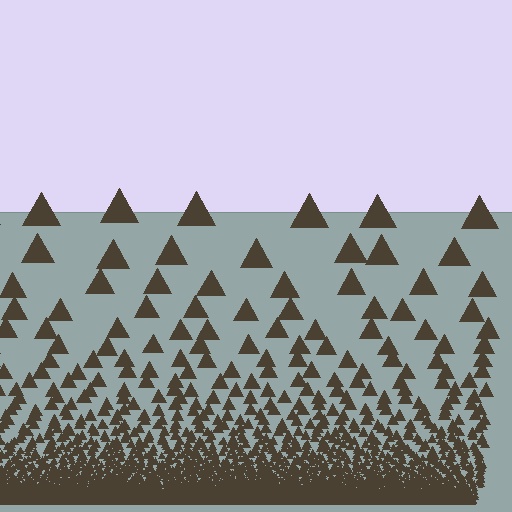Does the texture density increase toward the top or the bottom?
Density increases toward the bottom.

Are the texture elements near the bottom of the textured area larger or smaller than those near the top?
Smaller. The gradient is inverted — elements near the bottom are smaller and denser.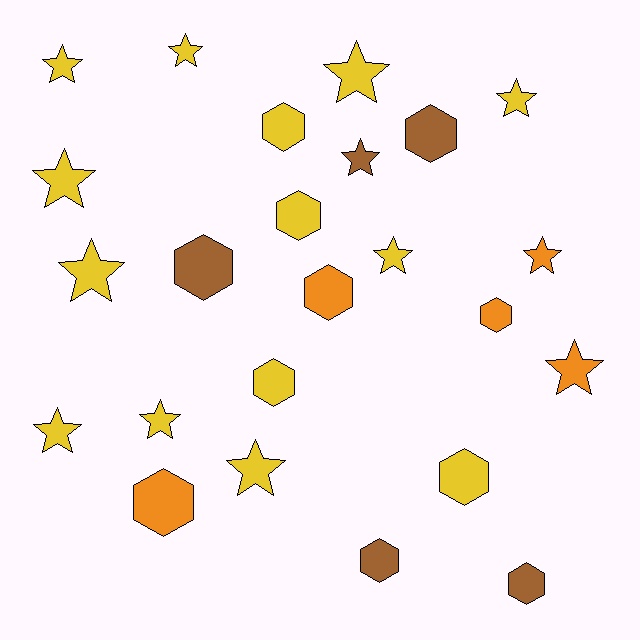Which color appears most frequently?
Yellow, with 14 objects.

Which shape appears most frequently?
Star, with 13 objects.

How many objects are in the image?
There are 24 objects.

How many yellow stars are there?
There are 10 yellow stars.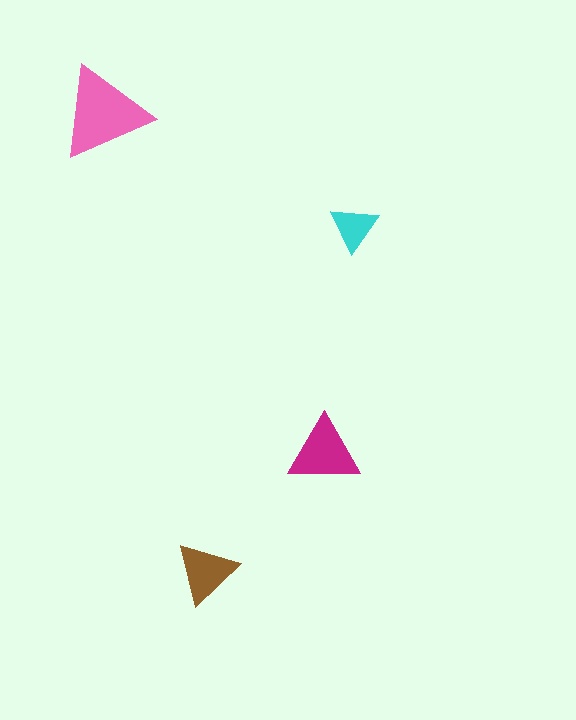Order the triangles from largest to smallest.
the pink one, the magenta one, the brown one, the cyan one.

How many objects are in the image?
There are 4 objects in the image.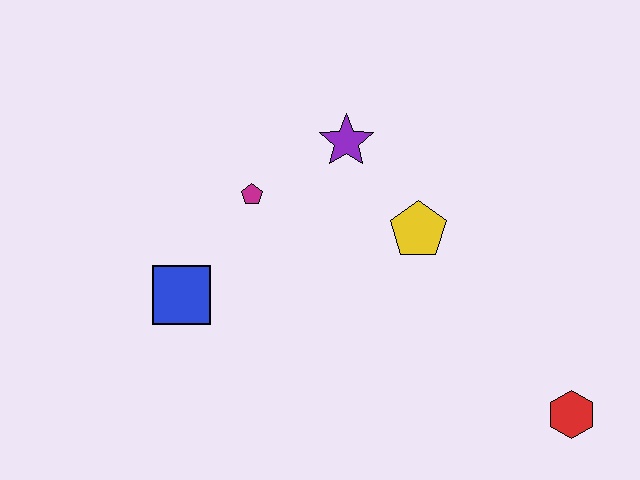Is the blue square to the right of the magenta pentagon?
No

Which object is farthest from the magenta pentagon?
The red hexagon is farthest from the magenta pentagon.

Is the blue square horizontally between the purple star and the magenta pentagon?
No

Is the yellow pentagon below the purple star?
Yes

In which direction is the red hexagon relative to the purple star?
The red hexagon is below the purple star.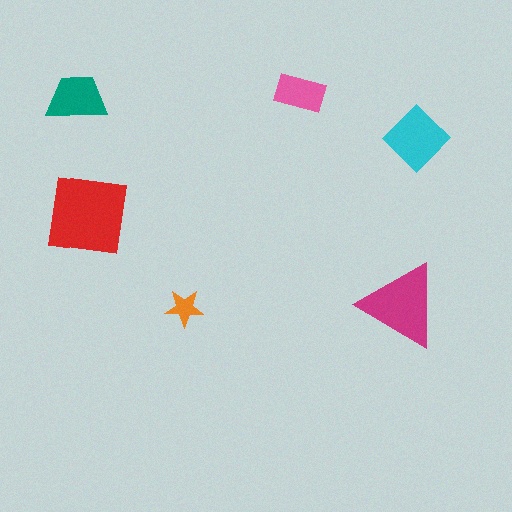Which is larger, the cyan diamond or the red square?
The red square.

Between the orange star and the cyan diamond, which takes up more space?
The cyan diamond.